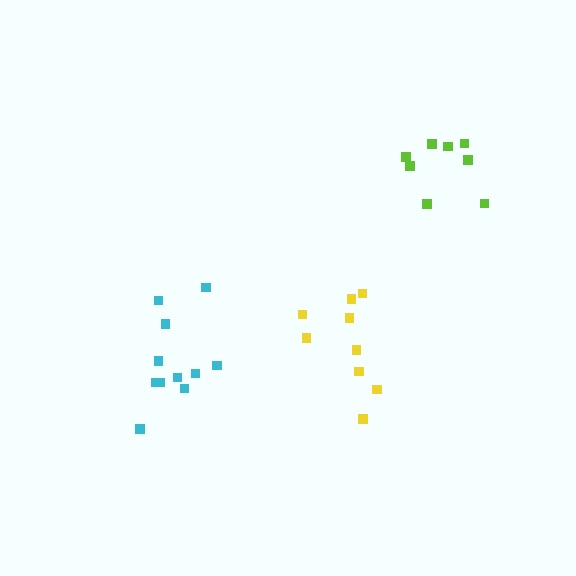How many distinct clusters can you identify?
There are 3 distinct clusters.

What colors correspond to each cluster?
The clusters are colored: yellow, cyan, lime.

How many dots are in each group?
Group 1: 9 dots, Group 2: 11 dots, Group 3: 8 dots (28 total).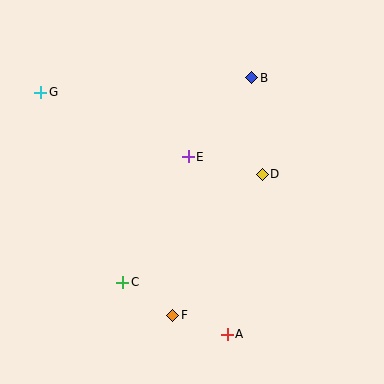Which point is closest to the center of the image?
Point E at (188, 157) is closest to the center.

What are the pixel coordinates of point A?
Point A is at (227, 334).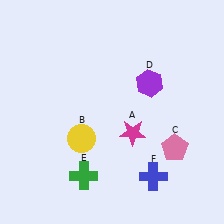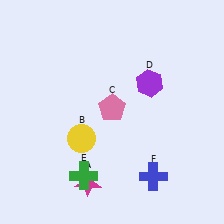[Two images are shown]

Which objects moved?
The objects that moved are: the magenta star (A), the pink pentagon (C).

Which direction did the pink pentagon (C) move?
The pink pentagon (C) moved left.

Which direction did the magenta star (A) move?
The magenta star (A) moved down.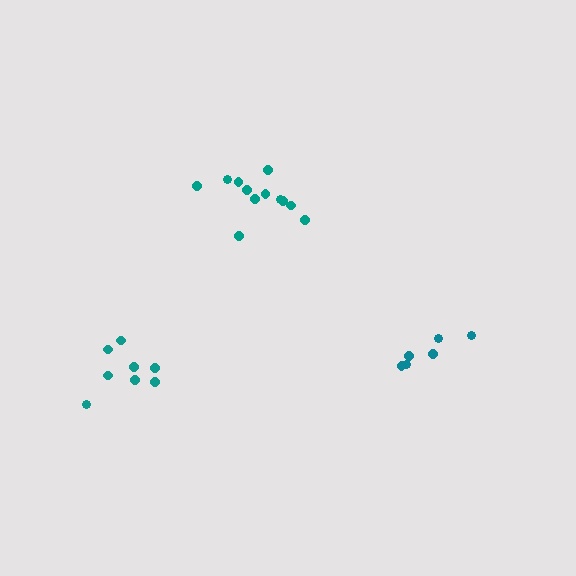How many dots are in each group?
Group 1: 12 dots, Group 2: 8 dots, Group 3: 6 dots (26 total).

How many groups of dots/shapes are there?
There are 3 groups.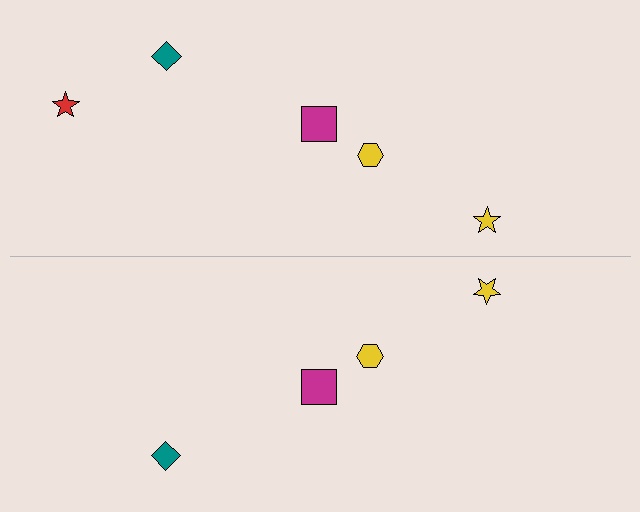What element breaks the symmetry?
A red star is missing from the bottom side.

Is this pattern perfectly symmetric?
No, the pattern is not perfectly symmetric. A red star is missing from the bottom side.